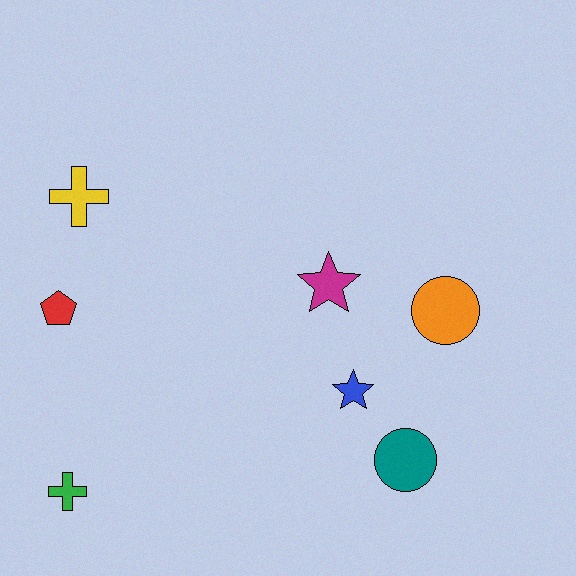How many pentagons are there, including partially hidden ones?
There is 1 pentagon.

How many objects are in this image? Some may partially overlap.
There are 7 objects.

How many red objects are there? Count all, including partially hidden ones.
There is 1 red object.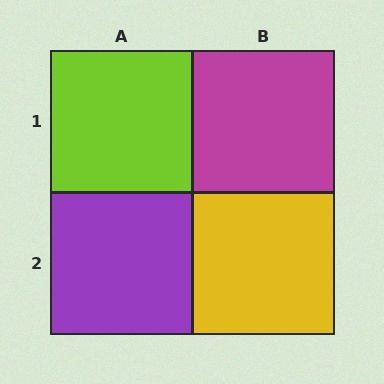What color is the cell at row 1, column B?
Magenta.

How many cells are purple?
1 cell is purple.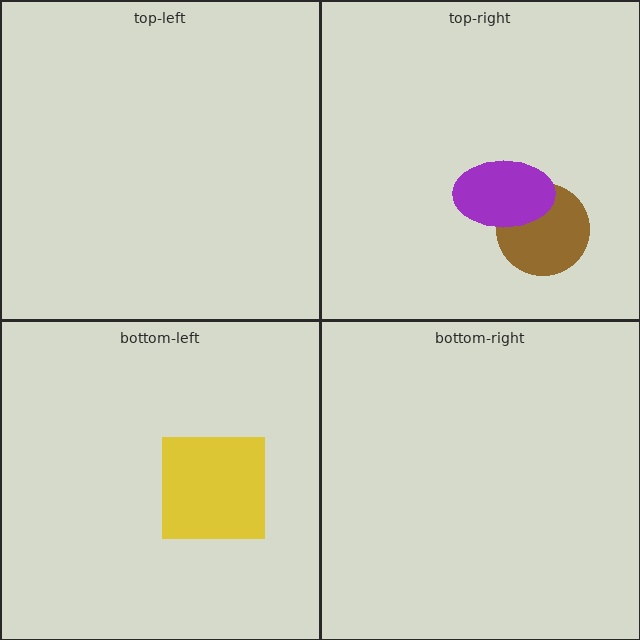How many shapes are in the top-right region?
2.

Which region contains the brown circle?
The top-right region.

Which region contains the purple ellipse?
The top-right region.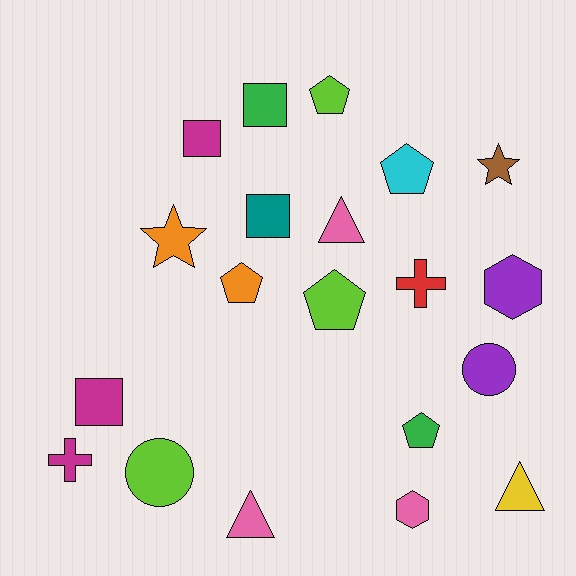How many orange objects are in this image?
There are 2 orange objects.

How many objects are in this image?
There are 20 objects.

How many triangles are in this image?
There are 3 triangles.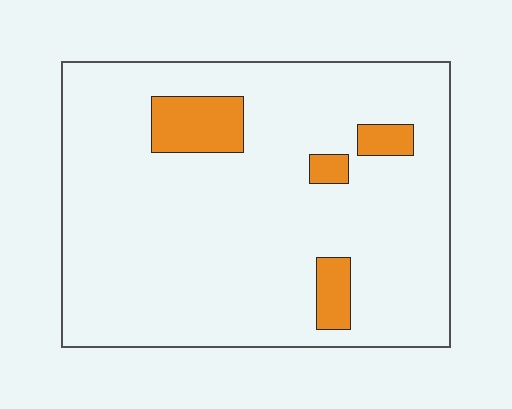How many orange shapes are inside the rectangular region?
4.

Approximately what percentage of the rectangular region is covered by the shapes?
Approximately 10%.